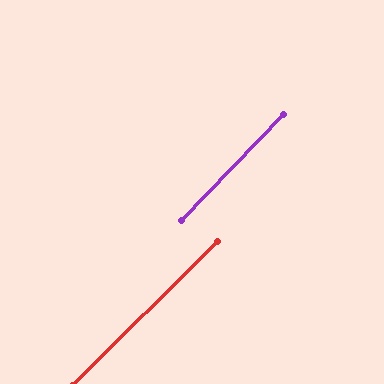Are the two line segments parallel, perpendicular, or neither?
Parallel — their directions differ by only 1.5°.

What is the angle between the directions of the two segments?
Approximately 1 degree.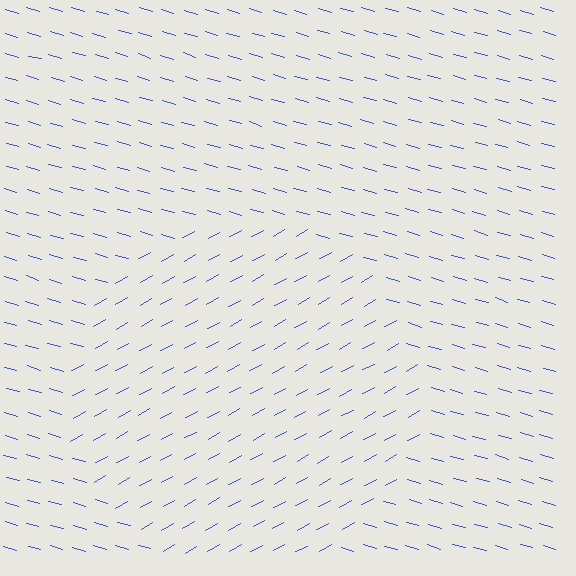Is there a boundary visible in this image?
Yes, there is a texture boundary formed by a change in line orientation.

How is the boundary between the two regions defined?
The boundary is defined purely by a change in line orientation (approximately 45 degrees difference). All lines are the same color and thickness.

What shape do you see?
I see a circle.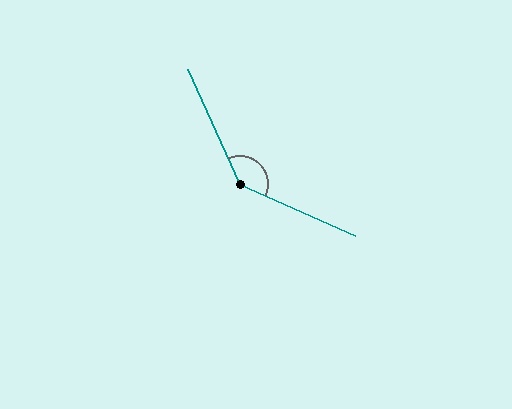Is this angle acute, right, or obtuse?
It is obtuse.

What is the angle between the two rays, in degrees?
Approximately 138 degrees.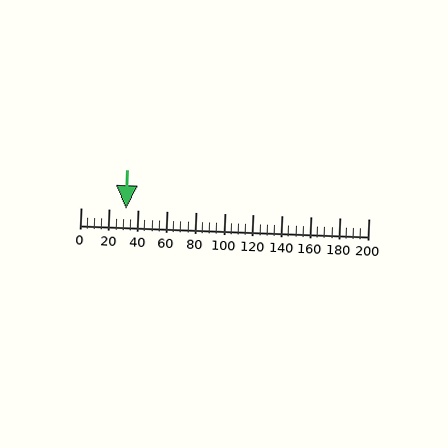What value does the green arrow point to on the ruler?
The green arrow points to approximately 32.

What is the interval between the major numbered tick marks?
The major tick marks are spaced 20 units apart.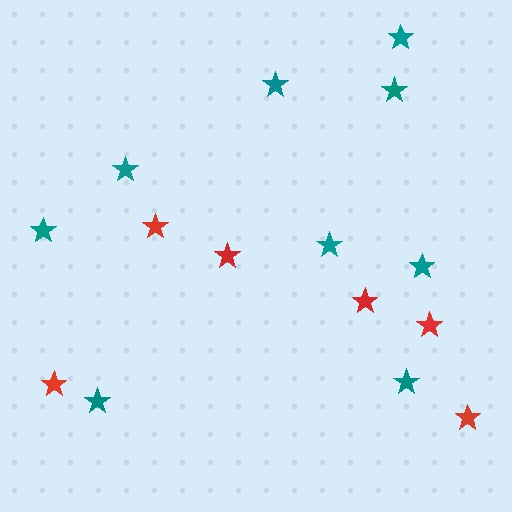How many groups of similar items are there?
There are 2 groups: one group of teal stars (9) and one group of red stars (6).